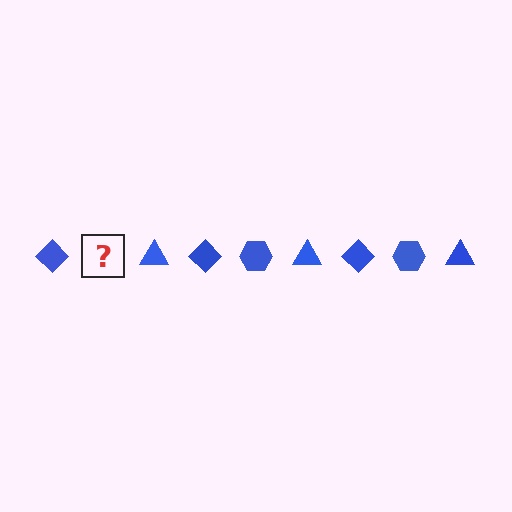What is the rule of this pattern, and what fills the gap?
The rule is that the pattern cycles through diamond, hexagon, triangle shapes in blue. The gap should be filled with a blue hexagon.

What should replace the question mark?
The question mark should be replaced with a blue hexagon.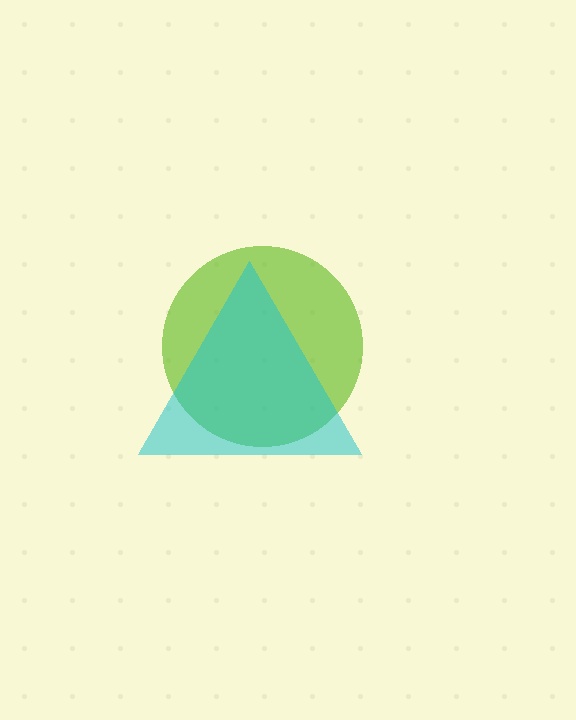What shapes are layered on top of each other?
The layered shapes are: a lime circle, a cyan triangle.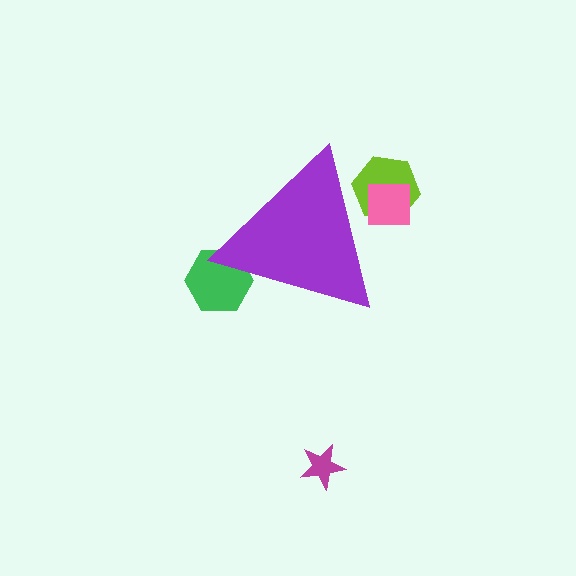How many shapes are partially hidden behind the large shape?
3 shapes are partially hidden.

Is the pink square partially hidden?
Yes, the pink square is partially hidden behind the purple triangle.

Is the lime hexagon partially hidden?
Yes, the lime hexagon is partially hidden behind the purple triangle.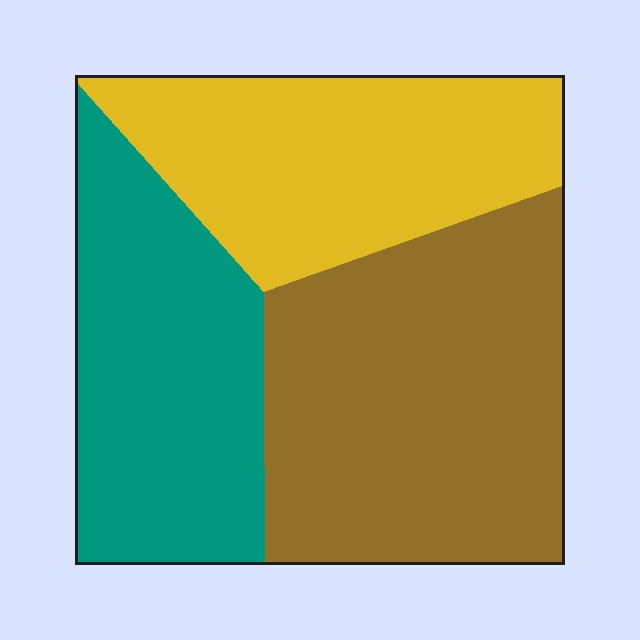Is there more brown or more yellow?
Brown.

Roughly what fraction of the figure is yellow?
Yellow covers roughly 30% of the figure.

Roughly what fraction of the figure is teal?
Teal takes up between a quarter and a half of the figure.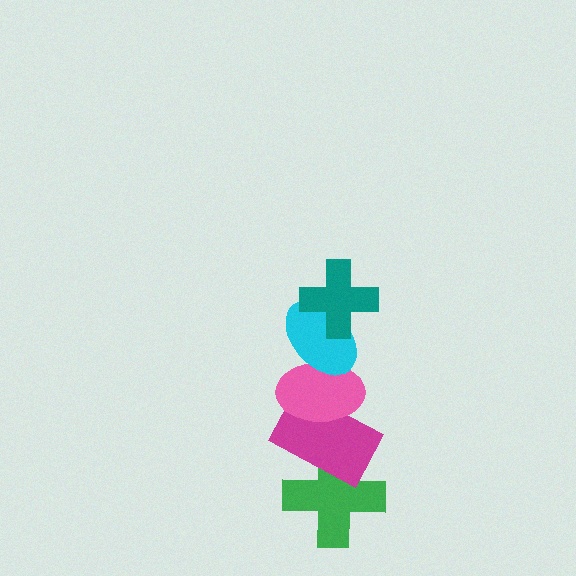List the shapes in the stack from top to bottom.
From top to bottom: the teal cross, the cyan ellipse, the pink ellipse, the magenta rectangle, the green cross.